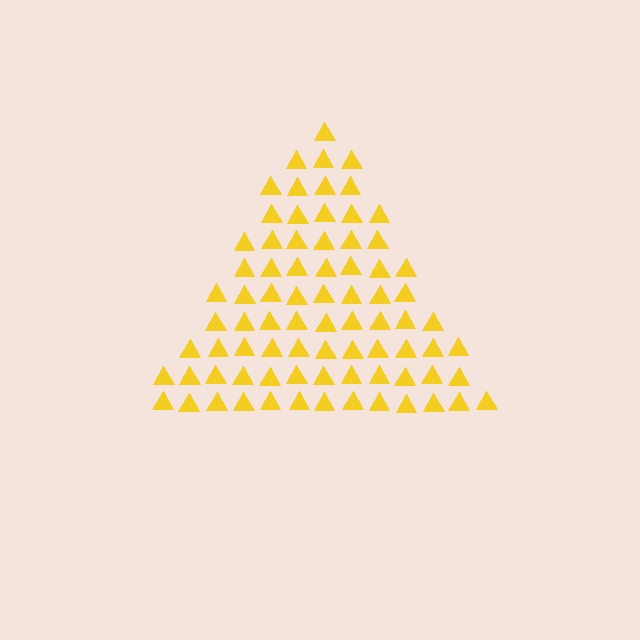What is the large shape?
The large shape is a triangle.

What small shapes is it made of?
It is made of small triangles.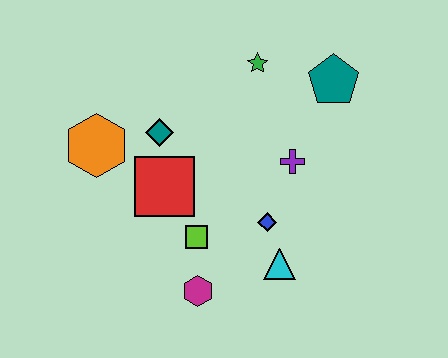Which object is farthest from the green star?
The magenta hexagon is farthest from the green star.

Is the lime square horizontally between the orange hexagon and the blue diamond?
Yes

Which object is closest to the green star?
The teal pentagon is closest to the green star.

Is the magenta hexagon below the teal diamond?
Yes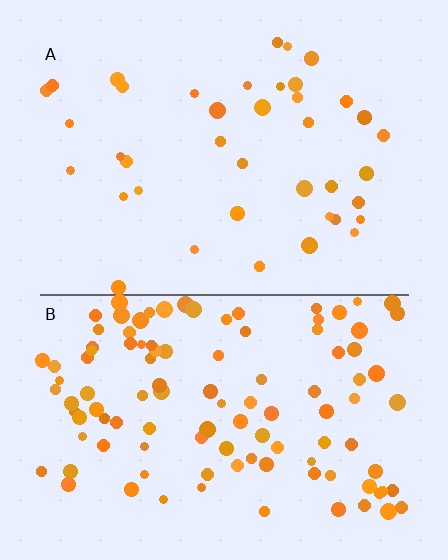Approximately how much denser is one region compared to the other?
Approximately 2.7× — region B over region A.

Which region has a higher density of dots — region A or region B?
B (the bottom).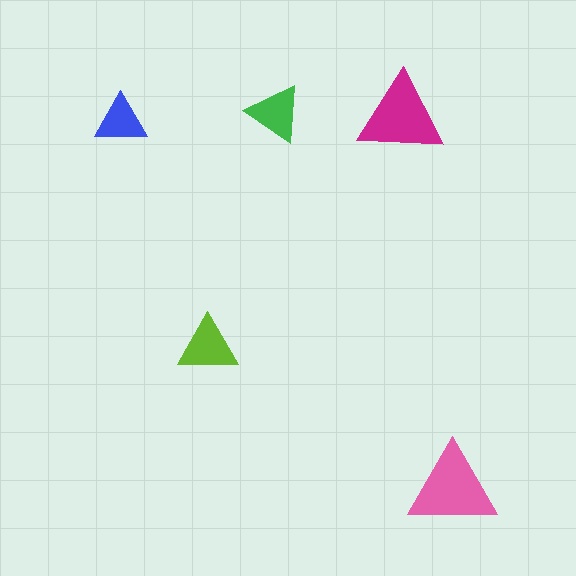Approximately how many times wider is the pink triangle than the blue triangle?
About 1.5 times wider.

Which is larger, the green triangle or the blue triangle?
The green one.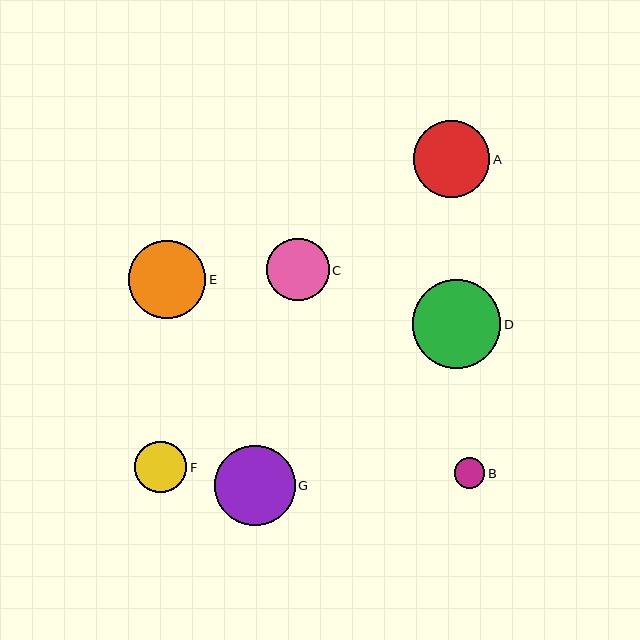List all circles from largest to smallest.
From largest to smallest: D, G, E, A, C, F, B.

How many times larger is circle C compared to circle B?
Circle C is approximately 2.0 times the size of circle B.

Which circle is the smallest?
Circle B is the smallest with a size of approximately 31 pixels.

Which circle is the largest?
Circle D is the largest with a size of approximately 88 pixels.